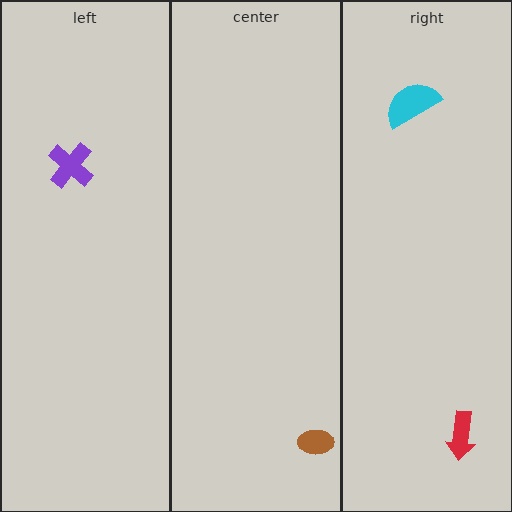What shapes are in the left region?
The purple cross.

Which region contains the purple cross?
The left region.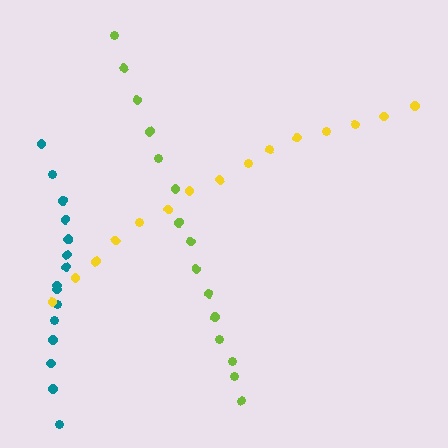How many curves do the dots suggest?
There are 3 distinct paths.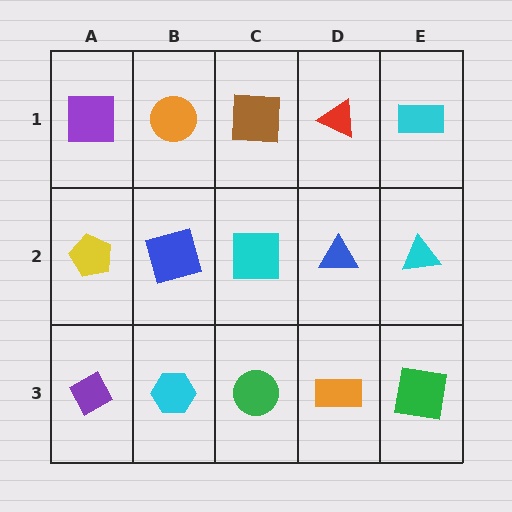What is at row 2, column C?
A cyan square.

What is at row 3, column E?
A green square.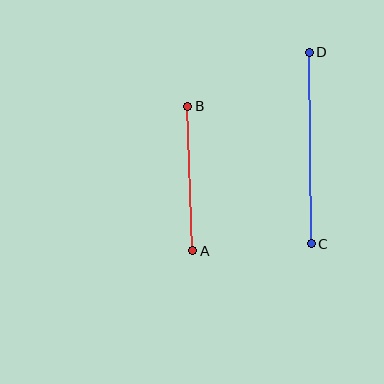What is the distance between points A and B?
The distance is approximately 144 pixels.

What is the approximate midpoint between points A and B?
The midpoint is at approximately (190, 178) pixels.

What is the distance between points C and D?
The distance is approximately 192 pixels.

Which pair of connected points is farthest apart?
Points C and D are farthest apart.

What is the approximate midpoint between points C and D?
The midpoint is at approximately (310, 148) pixels.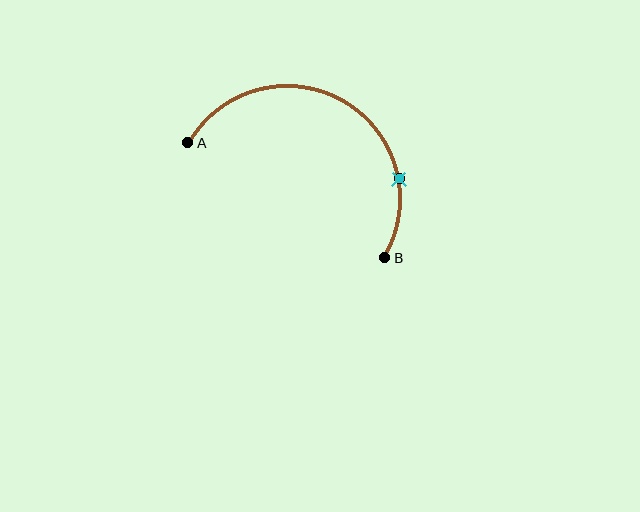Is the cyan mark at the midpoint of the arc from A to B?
No. The cyan mark lies on the arc but is closer to endpoint B. The arc midpoint would be at the point on the curve equidistant along the arc from both A and B.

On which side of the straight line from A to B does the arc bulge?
The arc bulges above the straight line connecting A and B.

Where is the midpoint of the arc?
The arc midpoint is the point on the curve farthest from the straight line joining A and B. It sits above that line.